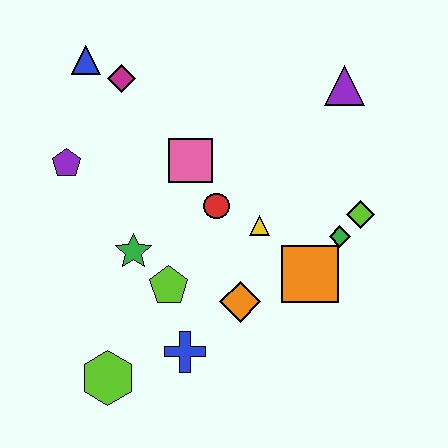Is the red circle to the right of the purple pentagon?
Yes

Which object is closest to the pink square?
The red circle is closest to the pink square.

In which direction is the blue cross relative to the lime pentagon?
The blue cross is below the lime pentagon.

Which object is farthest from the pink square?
The lime hexagon is farthest from the pink square.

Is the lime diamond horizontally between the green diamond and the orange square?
No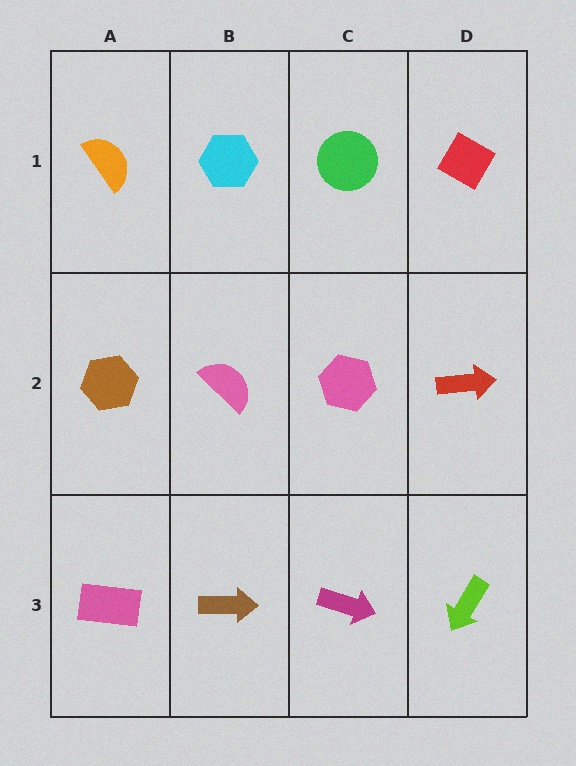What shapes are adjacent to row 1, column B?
A pink semicircle (row 2, column B), an orange semicircle (row 1, column A), a green circle (row 1, column C).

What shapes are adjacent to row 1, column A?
A brown hexagon (row 2, column A), a cyan hexagon (row 1, column B).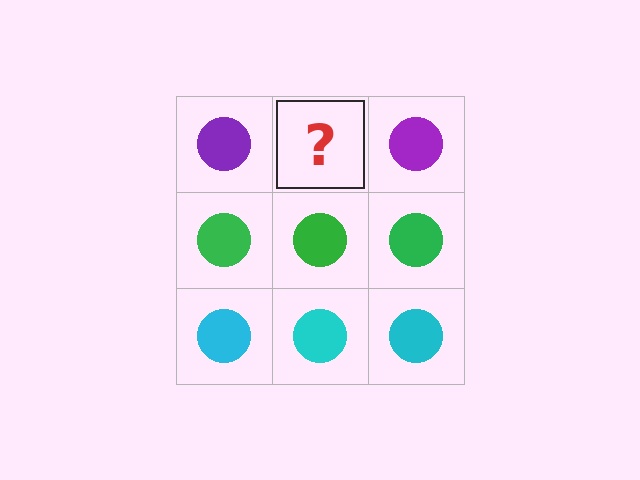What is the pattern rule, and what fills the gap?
The rule is that each row has a consistent color. The gap should be filled with a purple circle.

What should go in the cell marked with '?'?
The missing cell should contain a purple circle.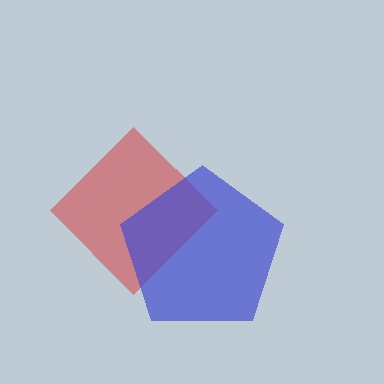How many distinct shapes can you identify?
There are 2 distinct shapes: a red diamond, a blue pentagon.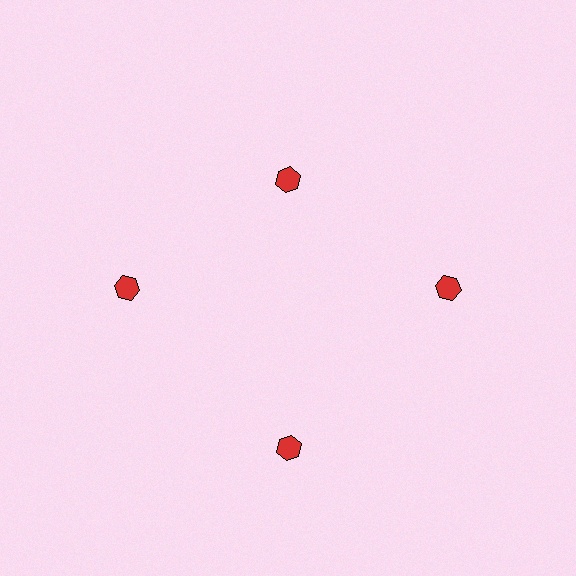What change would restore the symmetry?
The symmetry would be restored by moving it outward, back onto the ring so that all 4 hexagons sit at equal angles and equal distance from the center.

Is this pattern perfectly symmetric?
No. The 4 red hexagons are arranged in a ring, but one element near the 12 o'clock position is pulled inward toward the center, breaking the 4-fold rotational symmetry.